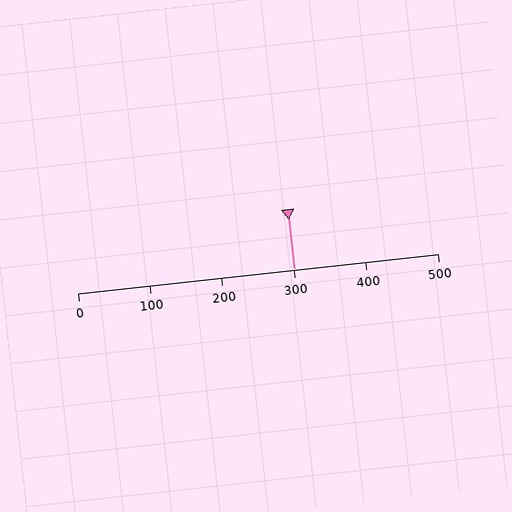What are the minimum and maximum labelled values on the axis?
The axis runs from 0 to 500.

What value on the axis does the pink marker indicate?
The marker indicates approximately 300.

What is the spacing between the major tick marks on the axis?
The major ticks are spaced 100 apart.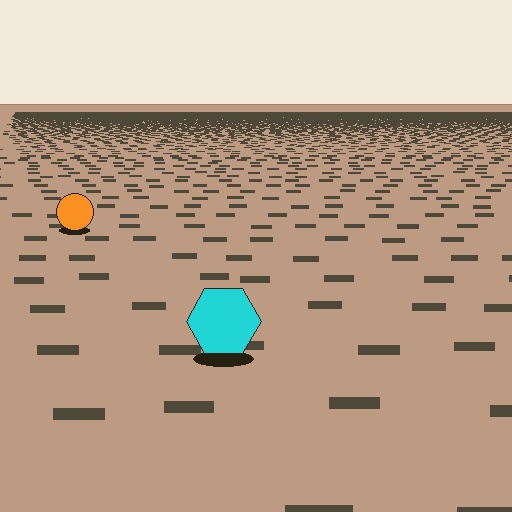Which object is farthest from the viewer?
The orange circle is farthest from the viewer. It appears smaller and the ground texture around it is denser.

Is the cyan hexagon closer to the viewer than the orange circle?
Yes. The cyan hexagon is closer — you can tell from the texture gradient: the ground texture is coarser near it.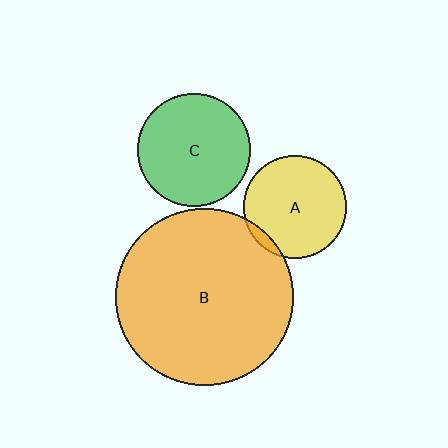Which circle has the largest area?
Circle B (orange).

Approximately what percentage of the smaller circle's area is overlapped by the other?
Approximately 5%.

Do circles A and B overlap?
Yes.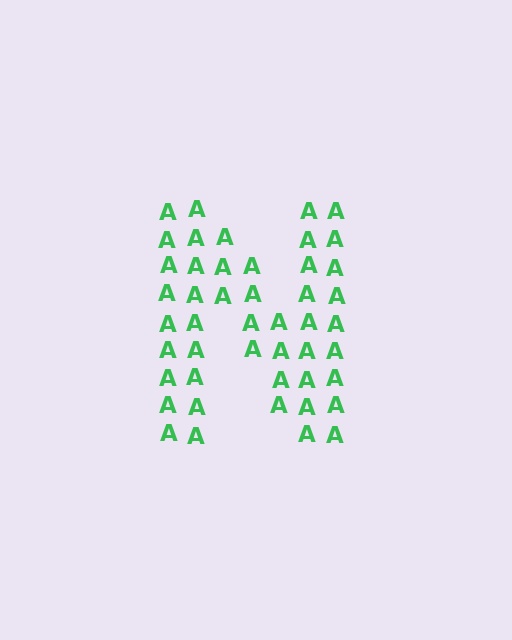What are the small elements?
The small elements are letter A's.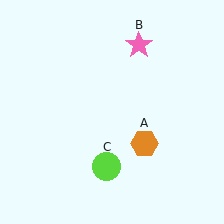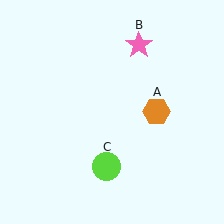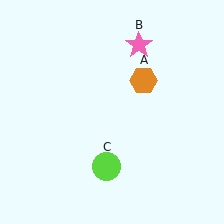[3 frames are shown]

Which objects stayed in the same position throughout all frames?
Pink star (object B) and lime circle (object C) remained stationary.